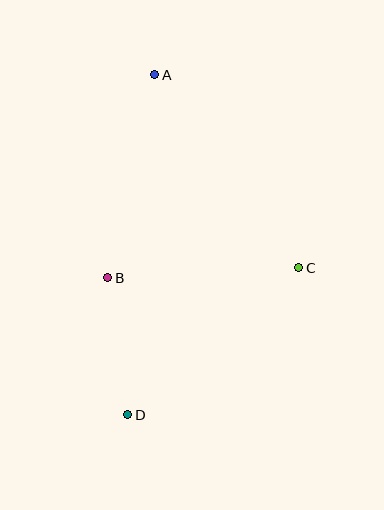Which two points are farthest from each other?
Points A and D are farthest from each other.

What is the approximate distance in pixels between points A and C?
The distance between A and C is approximately 241 pixels.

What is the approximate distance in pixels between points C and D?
The distance between C and D is approximately 226 pixels.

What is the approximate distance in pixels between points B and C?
The distance between B and C is approximately 191 pixels.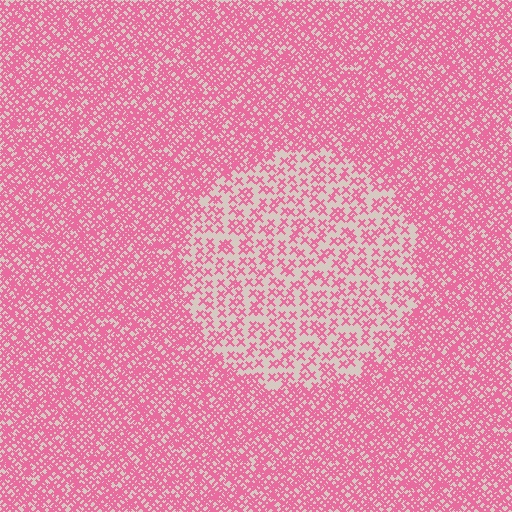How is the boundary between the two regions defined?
The boundary is defined by a change in element density (approximately 2.3x ratio). All elements are the same color, size, and shape.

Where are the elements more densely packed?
The elements are more densely packed outside the circle boundary.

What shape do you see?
I see a circle.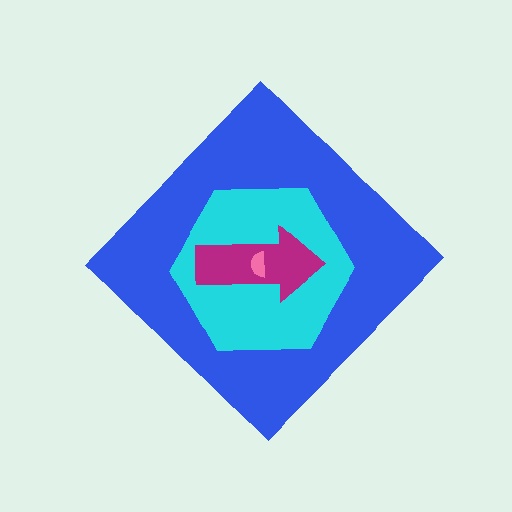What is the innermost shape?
The pink semicircle.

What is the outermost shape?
The blue diamond.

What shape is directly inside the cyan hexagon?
The magenta arrow.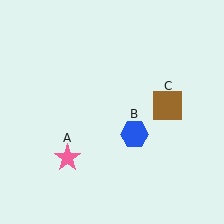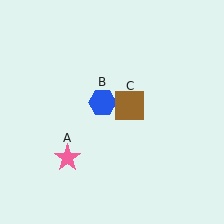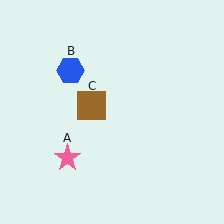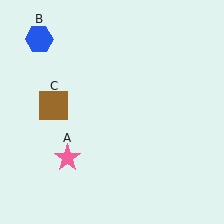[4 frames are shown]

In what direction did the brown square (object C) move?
The brown square (object C) moved left.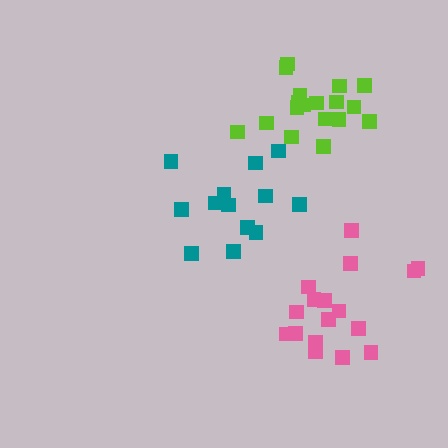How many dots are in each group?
Group 1: 13 dots, Group 2: 17 dots, Group 3: 18 dots (48 total).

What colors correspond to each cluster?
The clusters are colored: teal, pink, lime.